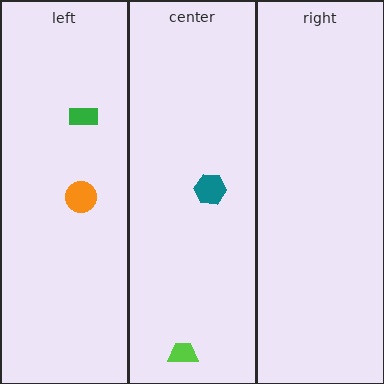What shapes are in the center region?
The lime trapezoid, the teal hexagon.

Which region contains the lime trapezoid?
The center region.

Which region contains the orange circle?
The left region.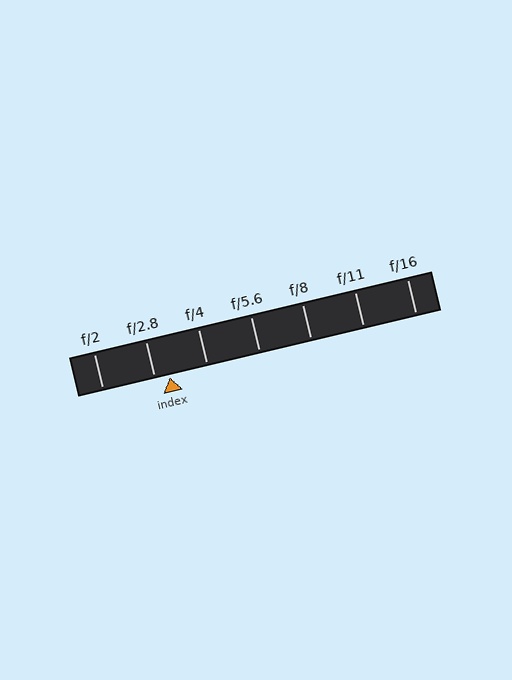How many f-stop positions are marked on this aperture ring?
There are 7 f-stop positions marked.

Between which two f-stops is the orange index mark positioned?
The index mark is between f/2.8 and f/4.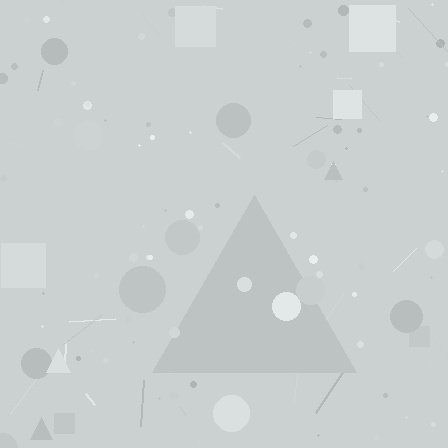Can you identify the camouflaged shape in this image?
The camouflaged shape is a triangle.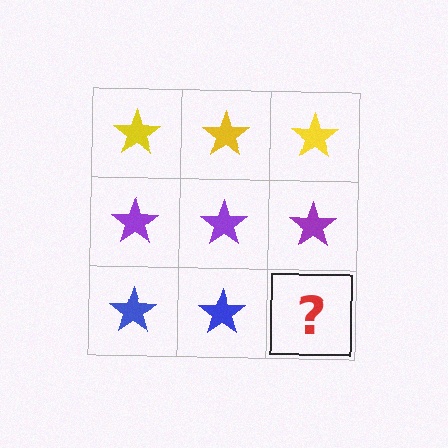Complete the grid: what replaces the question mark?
The question mark should be replaced with a blue star.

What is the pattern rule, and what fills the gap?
The rule is that each row has a consistent color. The gap should be filled with a blue star.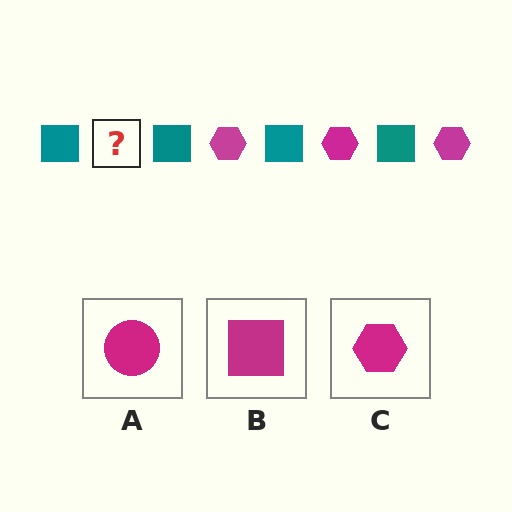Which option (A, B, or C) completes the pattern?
C.